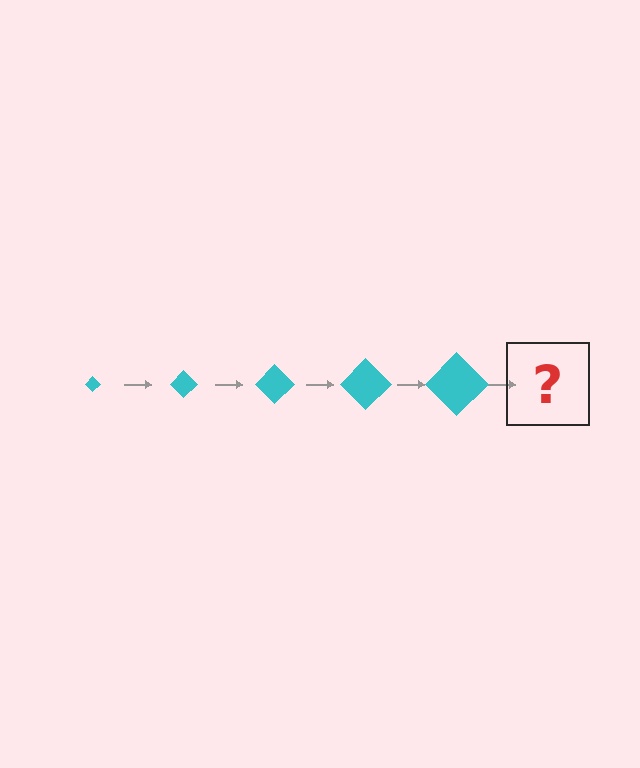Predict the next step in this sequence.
The next step is a cyan diamond, larger than the previous one.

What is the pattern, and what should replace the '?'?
The pattern is that the diamond gets progressively larger each step. The '?' should be a cyan diamond, larger than the previous one.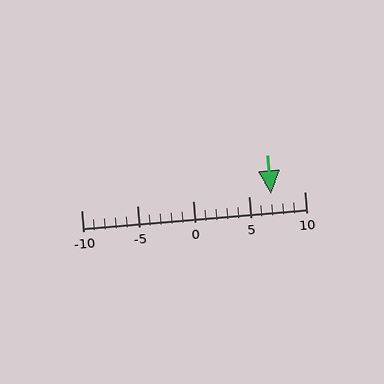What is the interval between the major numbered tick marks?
The major tick marks are spaced 5 units apart.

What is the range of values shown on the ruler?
The ruler shows values from -10 to 10.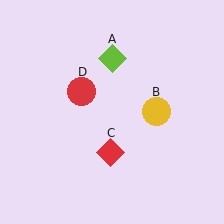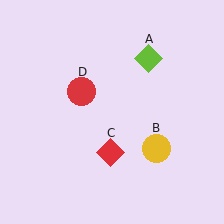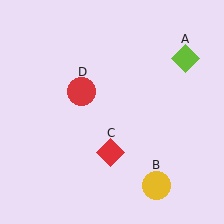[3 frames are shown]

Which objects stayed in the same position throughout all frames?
Red diamond (object C) and red circle (object D) remained stationary.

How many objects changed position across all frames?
2 objects changed position: lime diamond (object A), yellow circle (object B).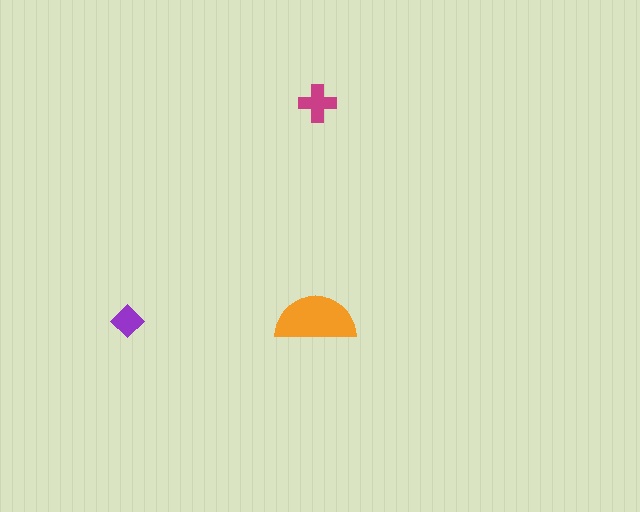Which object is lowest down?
The purple diamond is bottommost.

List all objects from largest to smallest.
The orange semicircle, the magenta cross, the purple diamond.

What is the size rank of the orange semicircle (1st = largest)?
1st.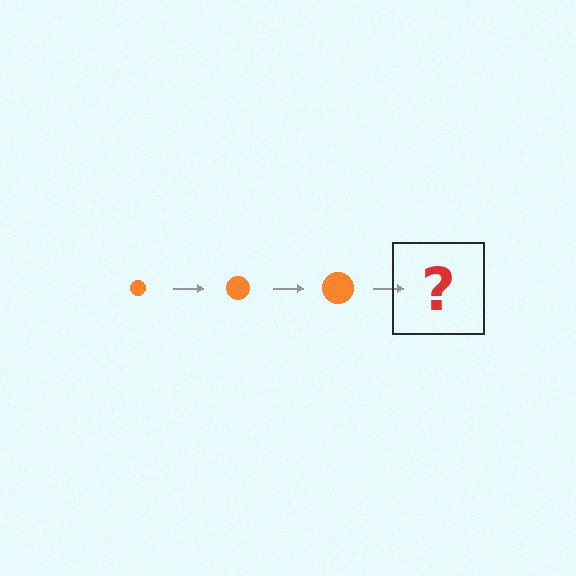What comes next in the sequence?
The next element should be an orange circle, larger than the previous one.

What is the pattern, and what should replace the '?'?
The pattern is that the circle gets progressively larger each step. The '?' should be an orange circle, larger than the previous one.